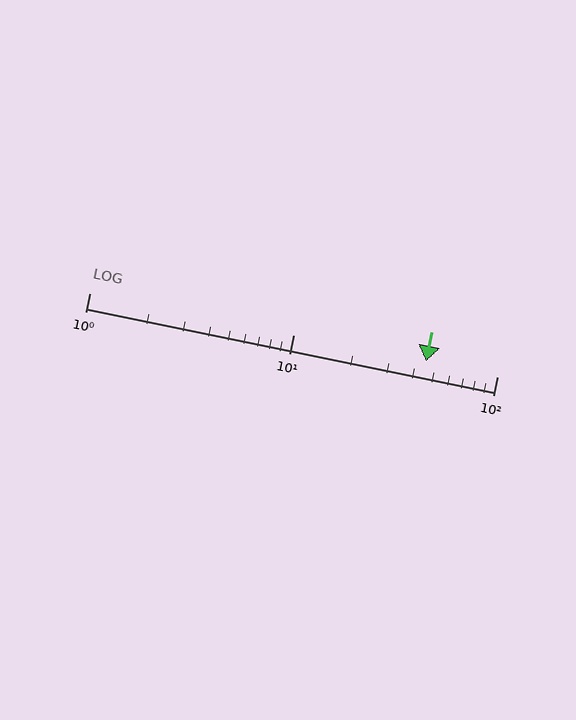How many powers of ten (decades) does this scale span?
The scale spans 2 decades, from 1 to 100.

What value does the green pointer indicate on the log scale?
The pointer indicates approximately 45.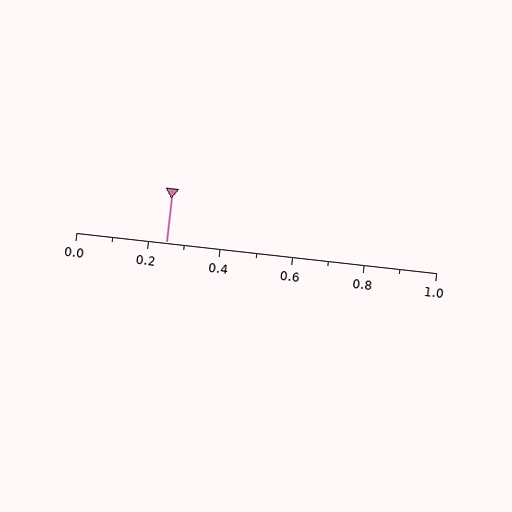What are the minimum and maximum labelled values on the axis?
The axis runs from 0.0 to 1.0.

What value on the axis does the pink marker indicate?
The marker indicates approximately 0.25.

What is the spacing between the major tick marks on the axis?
The major ticks are spaced 0.2 apart.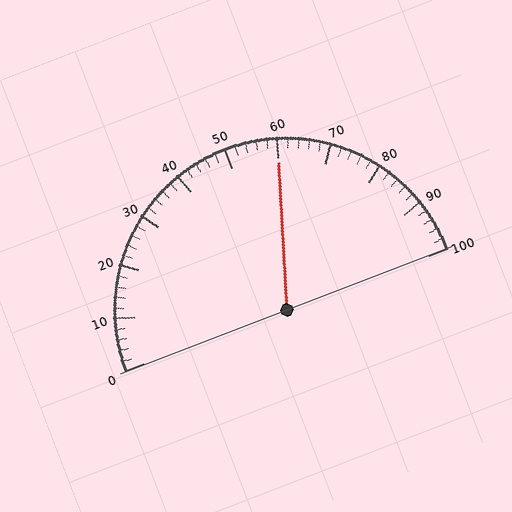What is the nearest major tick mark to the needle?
The nearest major tick mark is 60.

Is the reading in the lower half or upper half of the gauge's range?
The reading is in the upper half of the range (0 to 100).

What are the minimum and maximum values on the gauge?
The gauge ranges from 0 to 100.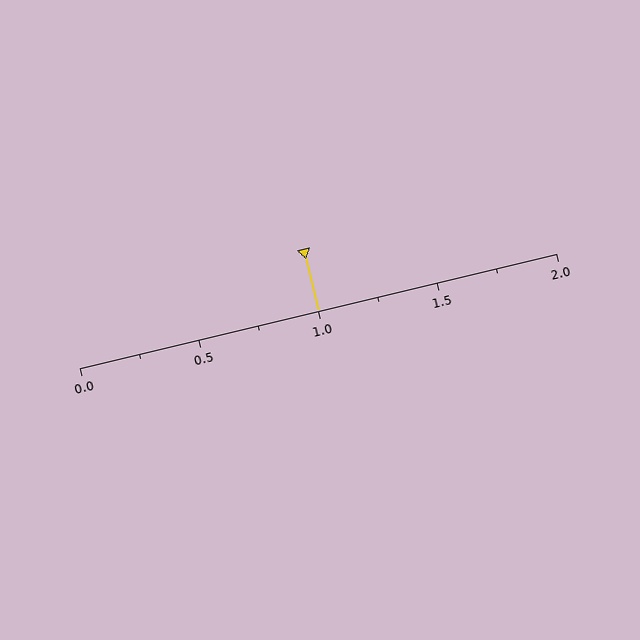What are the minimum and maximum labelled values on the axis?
The axis runs from 0.0 to 2.0.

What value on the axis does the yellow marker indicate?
The marker indicates approximately 1.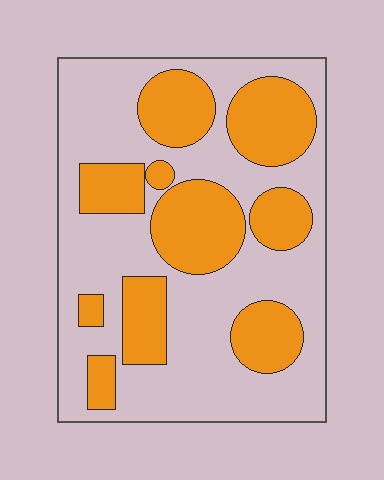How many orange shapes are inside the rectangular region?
10.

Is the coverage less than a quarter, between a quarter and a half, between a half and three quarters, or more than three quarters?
Between a quarter and a half.